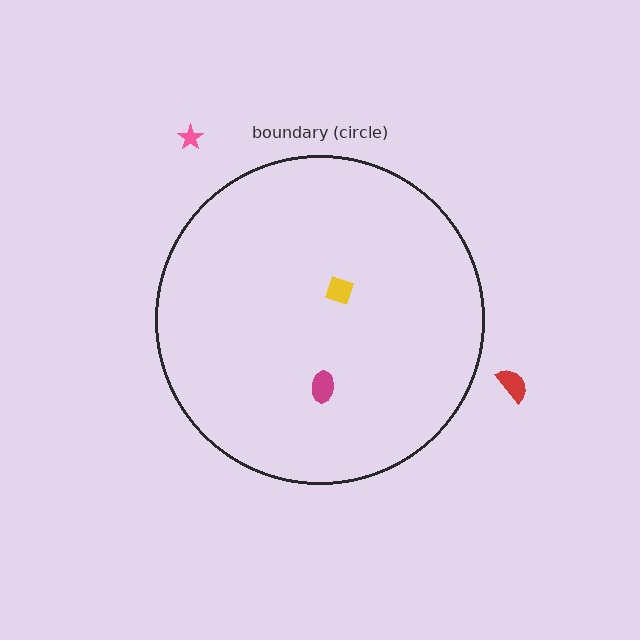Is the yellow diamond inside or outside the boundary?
Inside.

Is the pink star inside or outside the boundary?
Outside.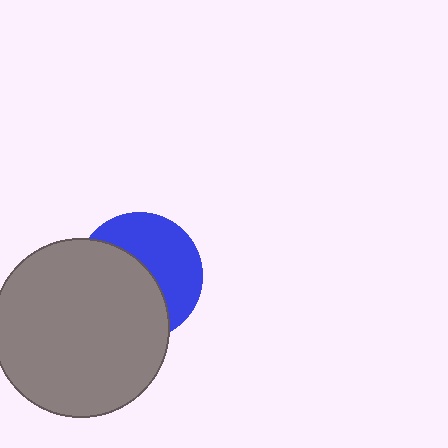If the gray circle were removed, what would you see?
You would see the complete blue circle.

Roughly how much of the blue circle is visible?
About half of it is visible (roughly 47%).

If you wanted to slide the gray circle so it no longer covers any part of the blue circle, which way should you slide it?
Slide it toward the lower-left — that is the most direct way to separate the two shapes.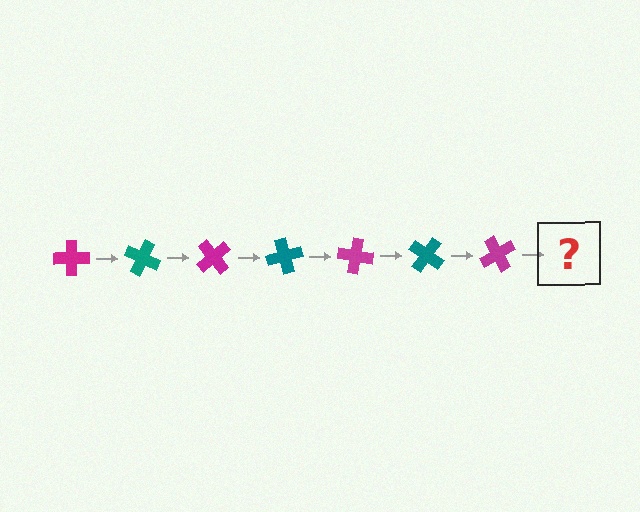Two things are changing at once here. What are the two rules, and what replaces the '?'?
The two rules are that it rotates 25 degrees each step and the color cycles through magenta and teal. The '?' should be a teal cross, rotated 175 degrees from the start.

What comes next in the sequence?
The next element should be a teal cross, rotated 175 degrees from the start.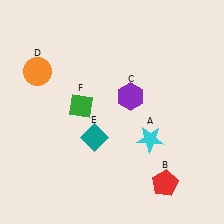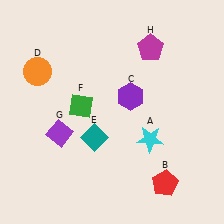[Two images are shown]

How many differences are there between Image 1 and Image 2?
There are 2 differences between the two images.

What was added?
A purple diamond (G), a magenta pentagon (H) were added in Image 2.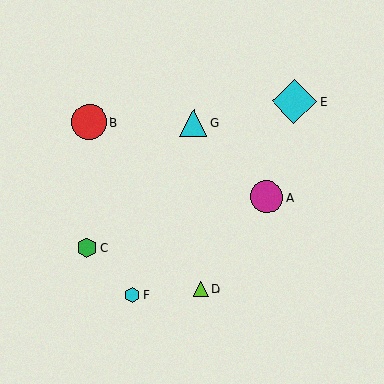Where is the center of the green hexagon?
The center of the green hexagon is at (87, 248).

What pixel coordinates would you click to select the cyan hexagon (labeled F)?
Click at (132, 295) to select the cyan hexagon F.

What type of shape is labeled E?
Shape E is a cyan diamond.